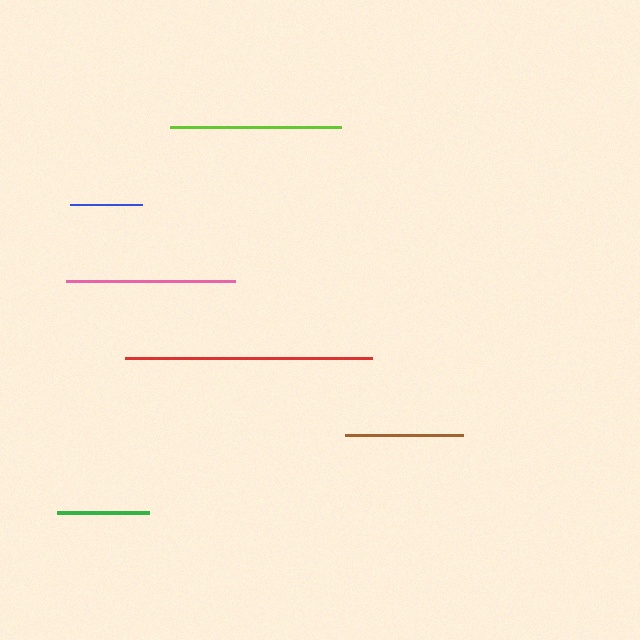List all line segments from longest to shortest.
From longest to shortest: red, lime, pink, brown, green, blue.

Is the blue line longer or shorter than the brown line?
The brown line is longer than the blue line.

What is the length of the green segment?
The green segment is approximately 92 pixels long.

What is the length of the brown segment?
The brown segment is approximately 118 pixels long.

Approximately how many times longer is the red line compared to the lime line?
The red line is approximately 1.4 times the length of the lime line.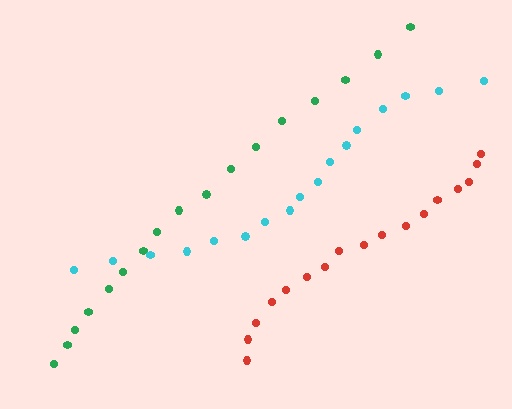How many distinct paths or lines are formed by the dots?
There are 3 distinct paths.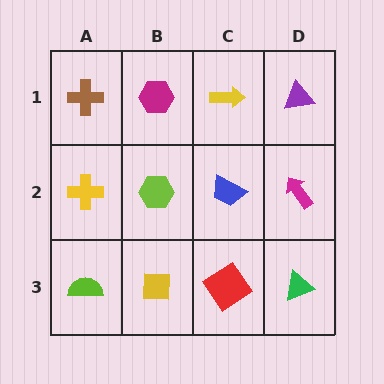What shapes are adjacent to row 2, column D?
A purple triangle (row 1, column D), a green triangle (row 3, column D), a blue trapezoid (row 2, column C).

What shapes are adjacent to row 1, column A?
A yellow cross (row 2, column A), a magenta hexagon (row 1, column B).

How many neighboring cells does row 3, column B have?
3.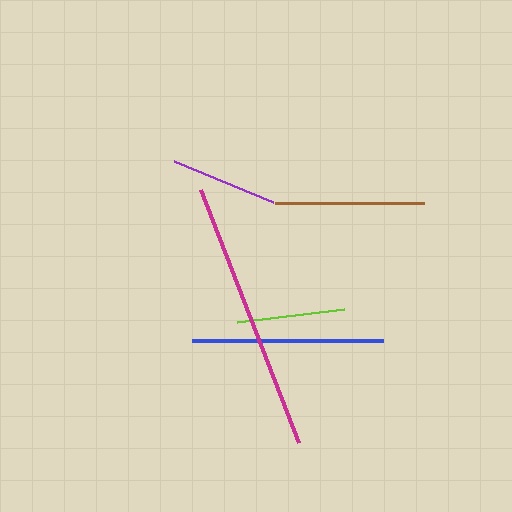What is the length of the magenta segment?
The magenta segment is approximately 272 pixels long.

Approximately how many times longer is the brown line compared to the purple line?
The brown line is approximately 1.4 times the length of the purple line.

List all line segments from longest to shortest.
From longest to shortest: magenta, blue, brown, purple, lime.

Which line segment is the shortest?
The lime line is the shortest at approximately 107 pixels.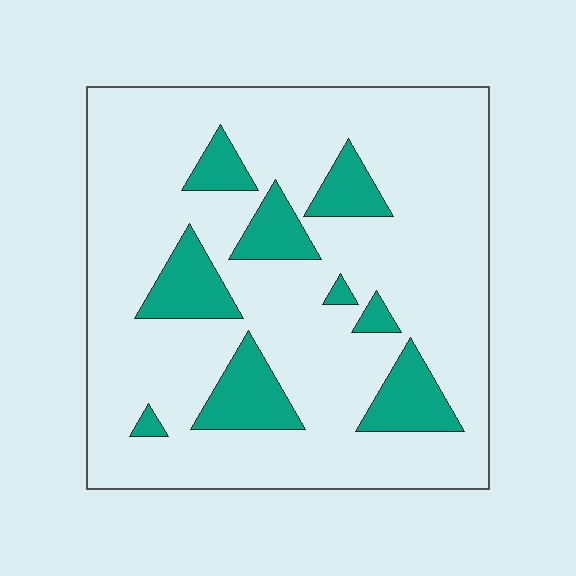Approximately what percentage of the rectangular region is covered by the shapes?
Approximately 20%.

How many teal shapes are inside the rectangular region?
9.